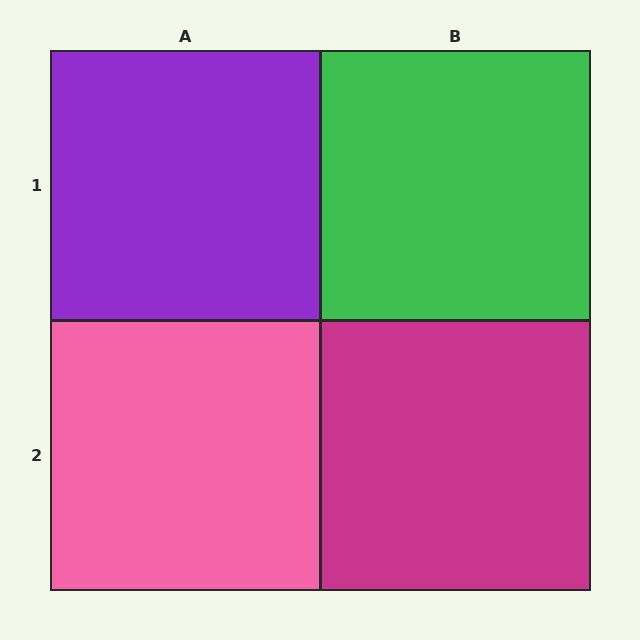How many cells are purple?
1 cell is purple.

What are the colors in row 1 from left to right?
Purple, green.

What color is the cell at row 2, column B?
Magenta.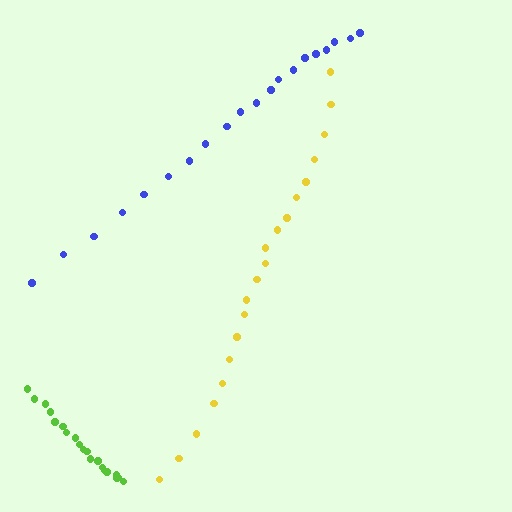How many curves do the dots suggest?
There are 3 distinct paths.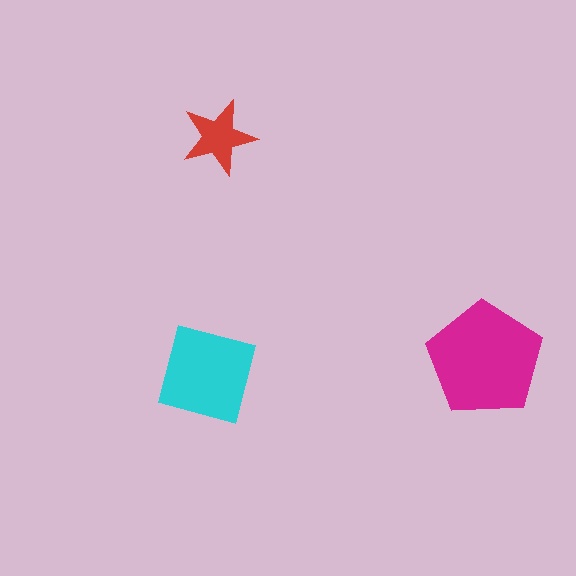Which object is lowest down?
The cyan square is bottommost.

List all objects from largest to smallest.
The magenta pentagon, the cyan square, the red star.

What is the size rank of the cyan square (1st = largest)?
2nd.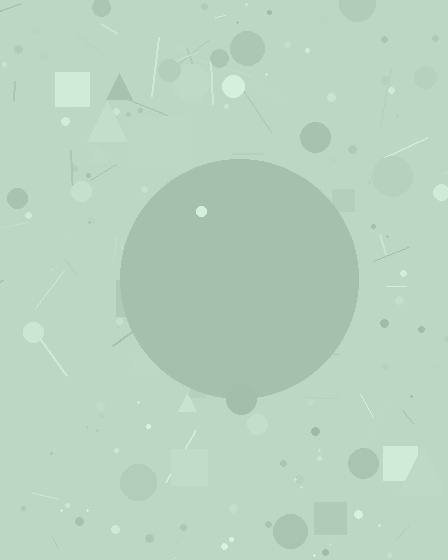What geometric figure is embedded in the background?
A circle is embedded in the background.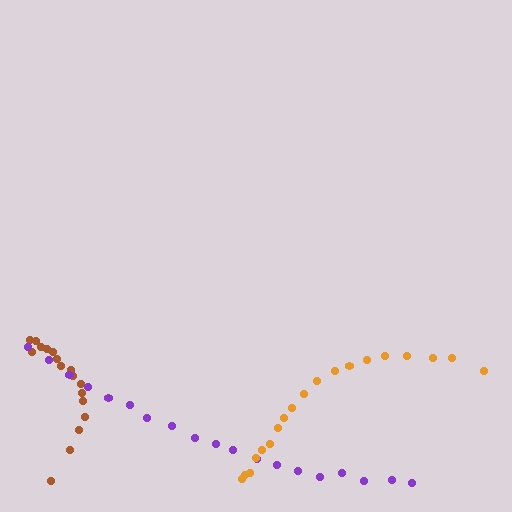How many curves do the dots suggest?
There are 3 distinct paths.